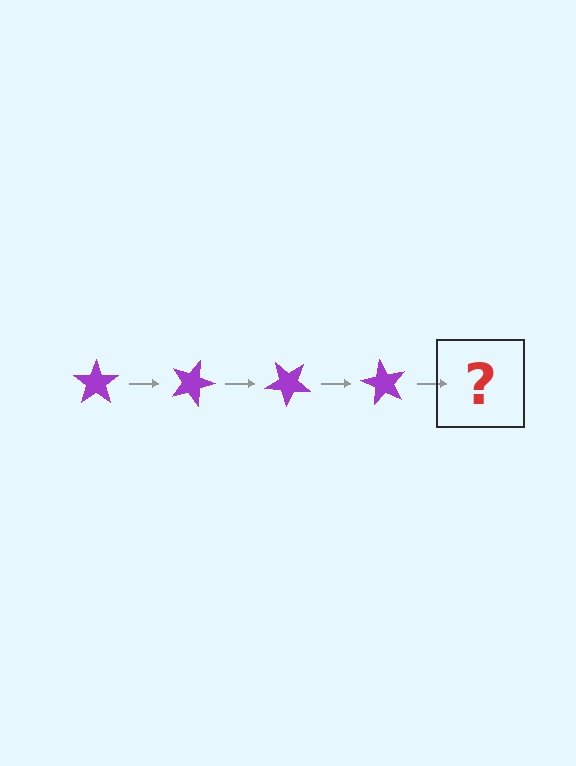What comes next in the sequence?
The next element should be a purple star rotated 80 degrees.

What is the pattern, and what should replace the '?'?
The pattern is that the star rotates 20 degrees each step. The '?' should be a purple star rotated 80 degrees.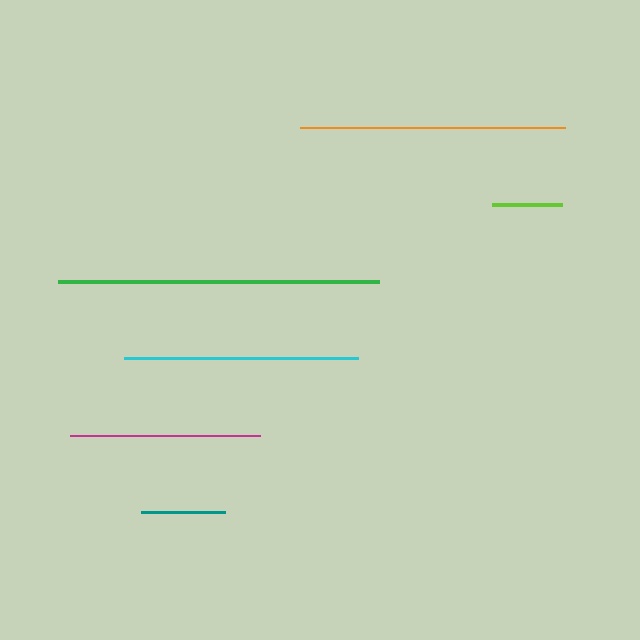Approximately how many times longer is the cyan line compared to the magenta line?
The cyan line is approximately 1.2 times the length of the magenta line.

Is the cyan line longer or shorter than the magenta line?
The cyan line is longer than the magenta line.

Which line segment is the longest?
The green line is the longest at approximately 321 pixels.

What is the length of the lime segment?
The lime segment is approximately 70 pixels long.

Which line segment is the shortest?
The lime line is the shortest at approximately 70 pixels.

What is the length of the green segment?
The green segment is approximately 321 pixels long.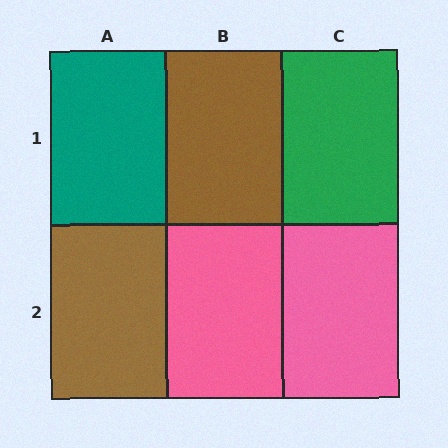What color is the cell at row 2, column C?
Pink.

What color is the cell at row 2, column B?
Pink.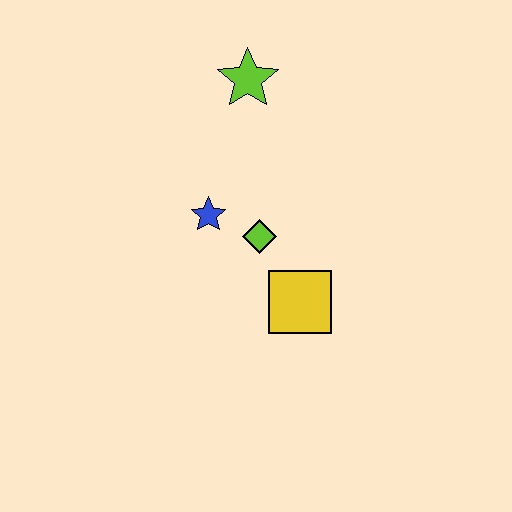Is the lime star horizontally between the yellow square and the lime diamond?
No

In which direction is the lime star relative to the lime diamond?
The lime star is above the lime diamond.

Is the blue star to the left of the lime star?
Yes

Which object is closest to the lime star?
The blue star is closest to the lime star.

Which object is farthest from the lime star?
The yellow square is farthest from the lime star.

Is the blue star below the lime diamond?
No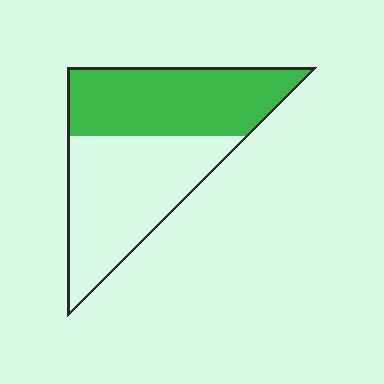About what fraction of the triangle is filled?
About one half (1/2).